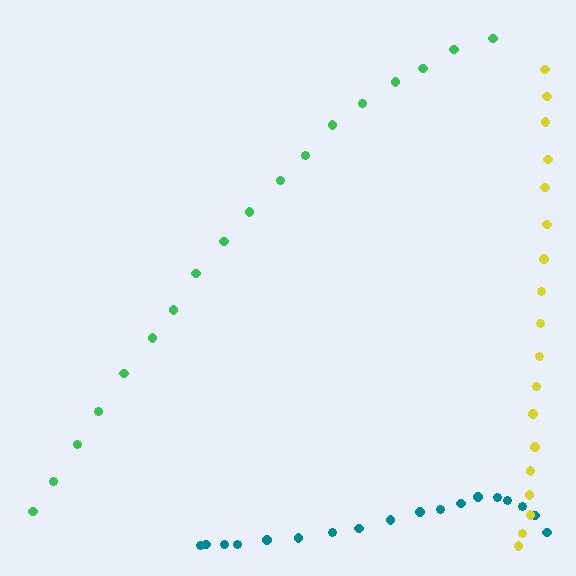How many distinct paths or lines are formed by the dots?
There are 3 distinct paths.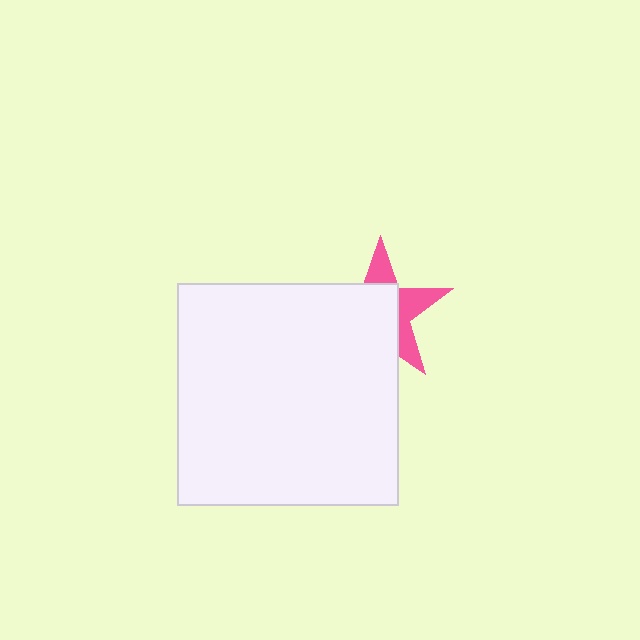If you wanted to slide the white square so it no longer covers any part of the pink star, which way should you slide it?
Slide it toward the lower-left — that is the most direct way to separate the two shapes.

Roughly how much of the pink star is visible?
A small part of it is visible (roughly 38%).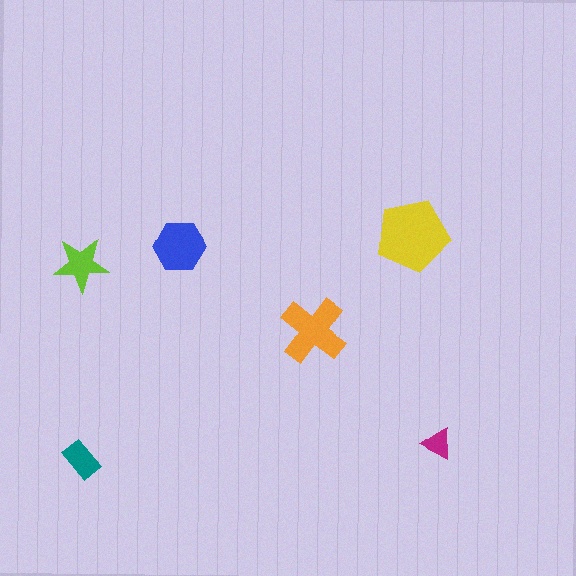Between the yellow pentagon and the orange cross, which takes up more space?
The yellow pentagon.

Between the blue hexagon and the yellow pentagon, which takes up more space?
The yellow pentagon.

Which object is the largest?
The yellow pentagon.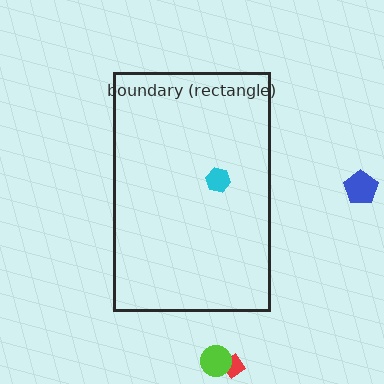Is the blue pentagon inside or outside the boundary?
Outside.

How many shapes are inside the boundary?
1 inside, 3 outside.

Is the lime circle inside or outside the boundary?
Outside.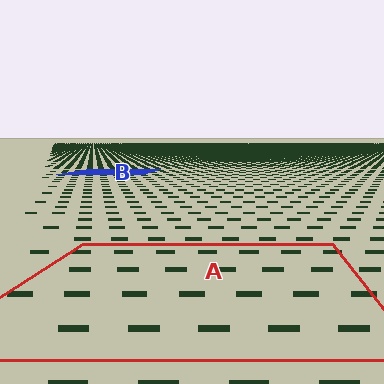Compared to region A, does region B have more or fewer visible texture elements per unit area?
Region B has more texture elements per unit area — they are packed more densely because it is farther away.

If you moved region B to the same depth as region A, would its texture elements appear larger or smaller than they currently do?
They would appear larger. At a closer depth, the same texture elements are projected at a bigger on-screen size.